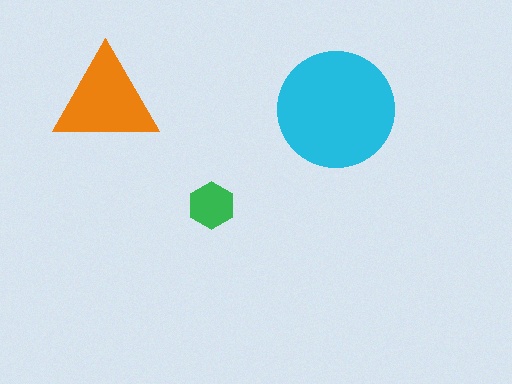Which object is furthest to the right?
The cyan circle is rightmost.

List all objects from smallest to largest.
The green hexagon, the orange triangle, the cyan circle.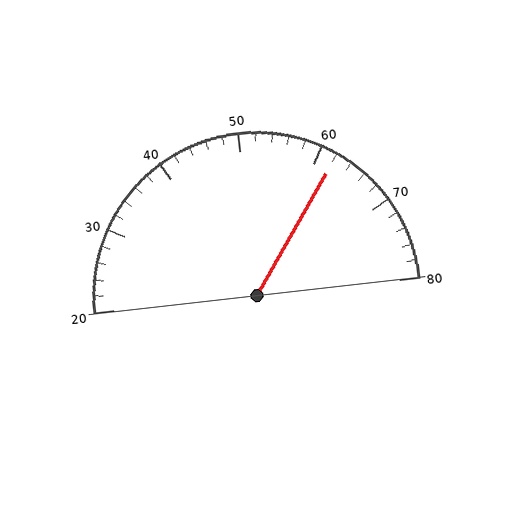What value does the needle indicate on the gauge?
The needle indicates approximately 62.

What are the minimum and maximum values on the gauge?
The gauge ranges from 20 to 80.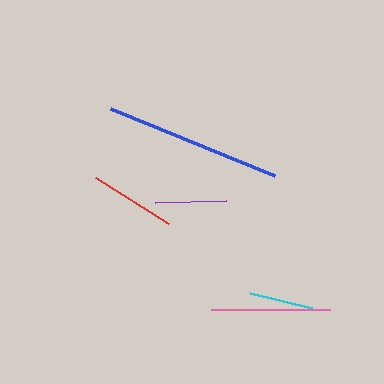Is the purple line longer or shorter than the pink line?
The pink line is longer than the purple line.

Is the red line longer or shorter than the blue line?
The blue line is longer than the red line.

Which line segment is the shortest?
The cyan line is the shortest at approximately 64 pixels.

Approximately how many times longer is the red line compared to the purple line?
The red line is approximately 1.2 times the length of the purple line.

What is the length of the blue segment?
The blue segment is approximately 177 pixels long.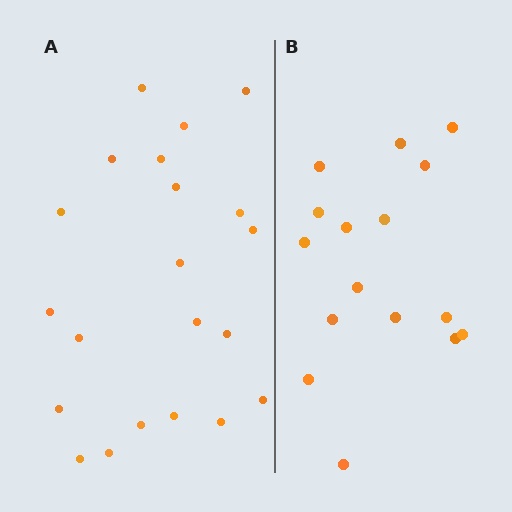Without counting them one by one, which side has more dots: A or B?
Region A (the left region) has more dots.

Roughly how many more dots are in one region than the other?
Region A has about 5 more dots than region B.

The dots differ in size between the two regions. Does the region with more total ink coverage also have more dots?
No. Region B has more total ink coverage because its dots are larger, but region A actually contains more individual dots. Total area can be misleading — the number of items is what matters here.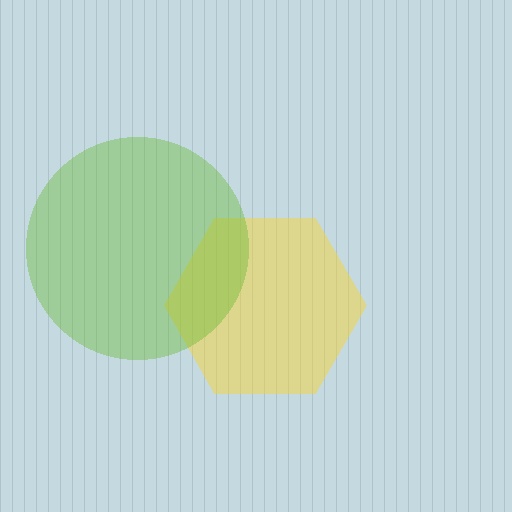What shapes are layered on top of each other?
The layered shapes are: a yellow hexagon, a lime circle.